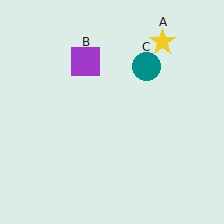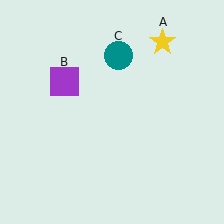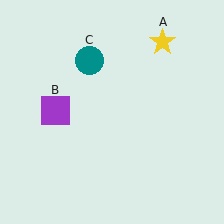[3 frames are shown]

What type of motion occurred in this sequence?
The purple square (object B), teal circle (object C) rotated counterclockwise around the center of the scene.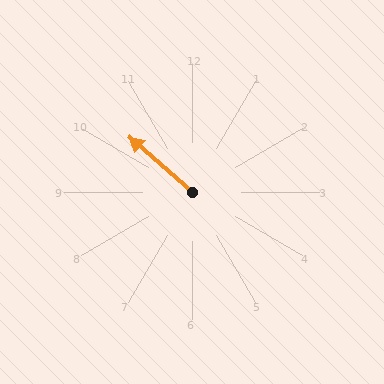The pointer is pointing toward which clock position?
Roughly 10 o'clock.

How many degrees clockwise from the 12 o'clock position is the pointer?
Approximately 311 degrees.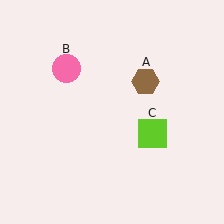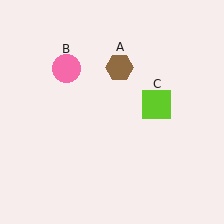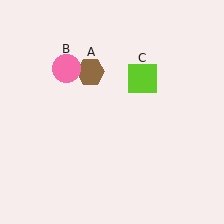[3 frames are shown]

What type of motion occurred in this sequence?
The brown hexagon (object A), lime square (object C) rotated counterclockwise around the center of the scene.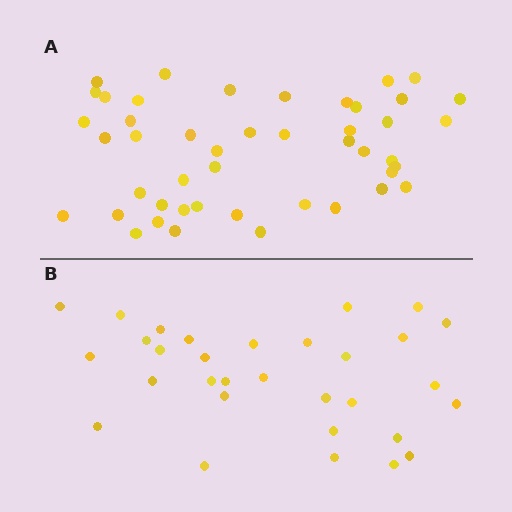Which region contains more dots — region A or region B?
Region A (the top region) has more dots.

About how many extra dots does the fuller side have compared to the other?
Region A has approximately 15 more dots than region B.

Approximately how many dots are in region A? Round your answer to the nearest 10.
About 50 dots. (The exact count is 46, which rounds to 50.)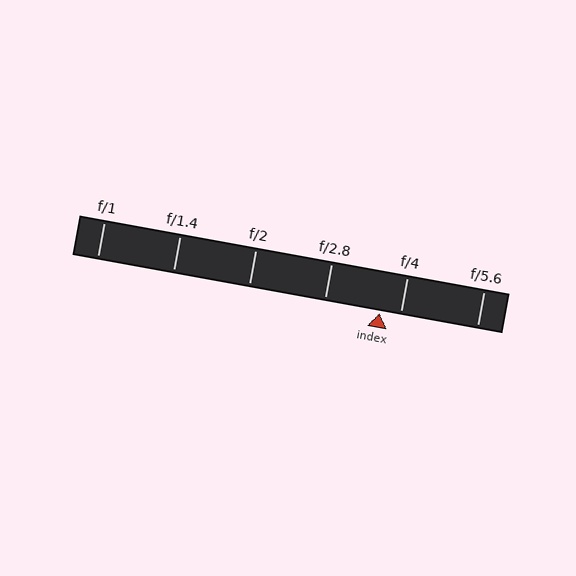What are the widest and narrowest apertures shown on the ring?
The widest aperture shown is f/1 and the narrowest is f/5.6.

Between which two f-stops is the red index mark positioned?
The index mark is between f/2.8 and f/4.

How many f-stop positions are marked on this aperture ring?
There are 6 f-stop positions marked.